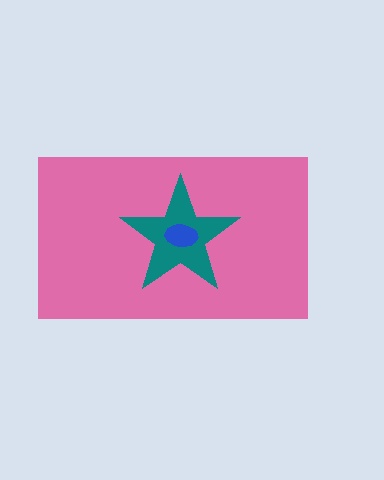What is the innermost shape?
The blue ellipse.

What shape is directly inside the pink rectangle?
The teal star.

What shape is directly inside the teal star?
The blue ellipse.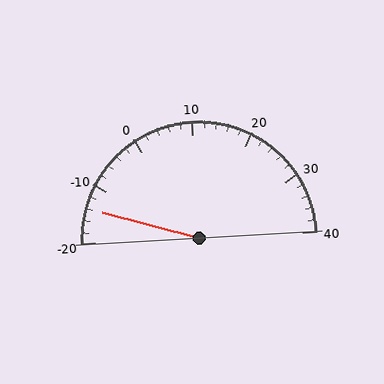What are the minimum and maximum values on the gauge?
The gauge ranges from -20 to 40.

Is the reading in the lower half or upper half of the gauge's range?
The reading is in the lower half of the range (-20 to 40).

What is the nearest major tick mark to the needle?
The nearest major tick mark is -10.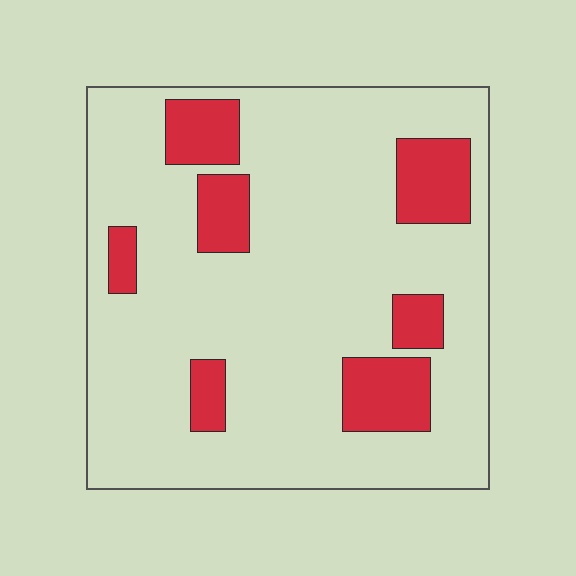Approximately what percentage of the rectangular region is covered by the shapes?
Approximately 20%.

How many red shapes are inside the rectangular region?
7.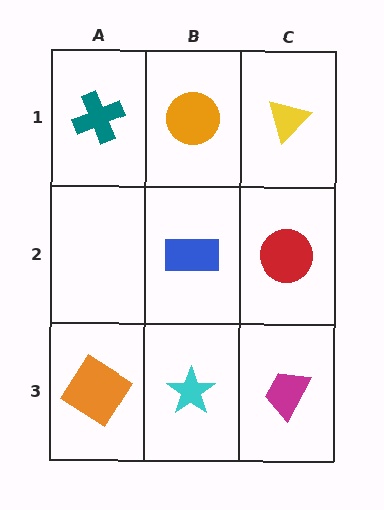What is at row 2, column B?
A blue rectangle.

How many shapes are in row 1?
3 shapes.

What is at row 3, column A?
An orange diamond.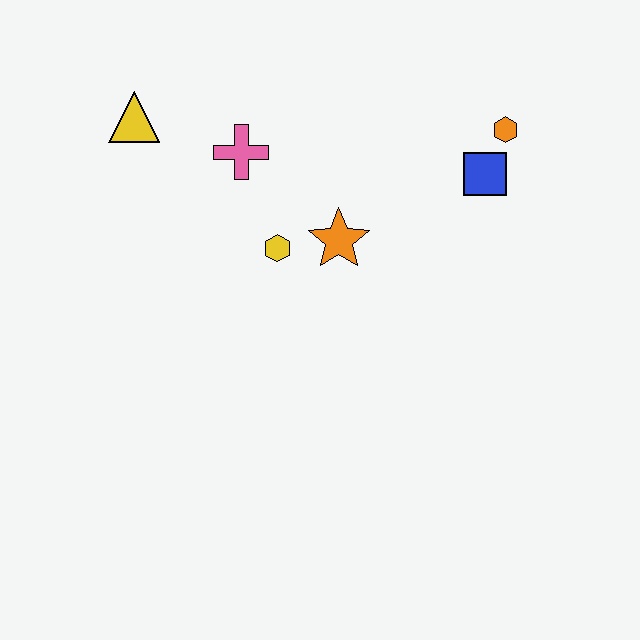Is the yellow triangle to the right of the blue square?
No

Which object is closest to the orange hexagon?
The blue square is closest to the orange hexagon.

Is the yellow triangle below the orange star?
No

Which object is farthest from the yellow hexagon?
The orange hexagon is farthest from the yellow hexagon.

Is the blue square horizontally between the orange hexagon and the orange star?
Yes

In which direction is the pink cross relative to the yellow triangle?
The pink cross is to the right of the yellow triangle.